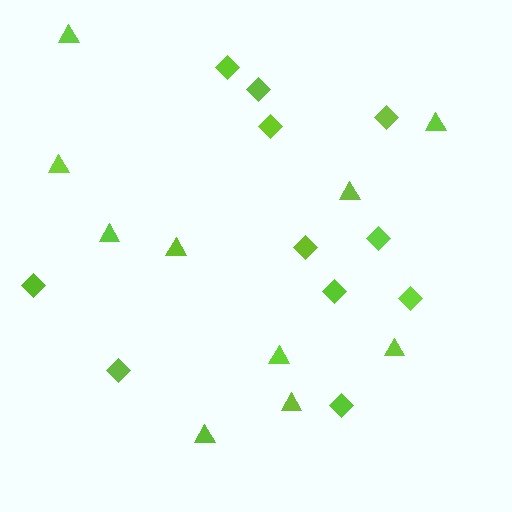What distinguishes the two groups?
There are 2 groups: one group of diamonds (11) and one group of triangles (10).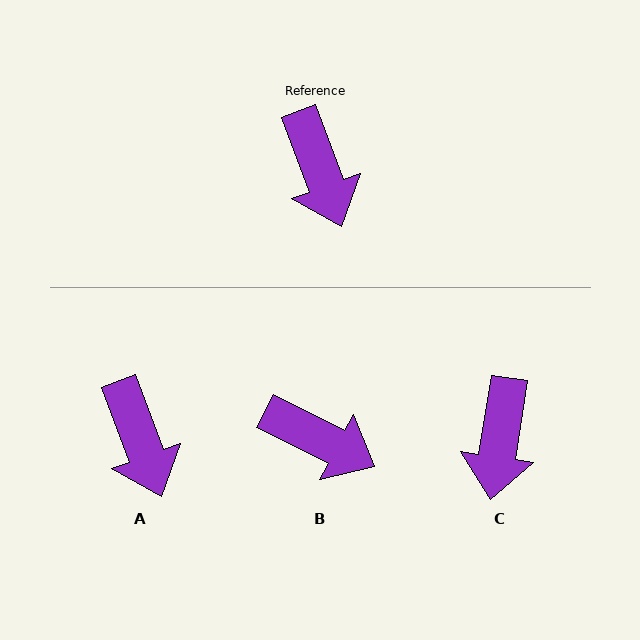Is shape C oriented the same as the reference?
No, it is off by about 29 degrees.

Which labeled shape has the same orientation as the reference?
A.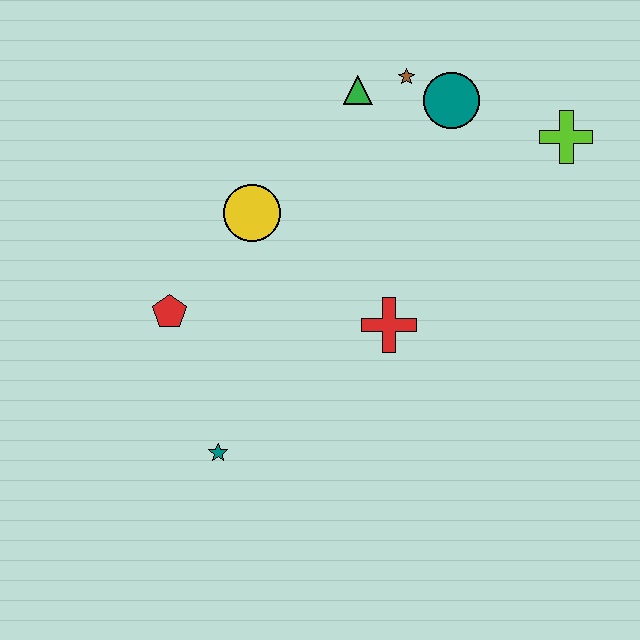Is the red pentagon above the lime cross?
No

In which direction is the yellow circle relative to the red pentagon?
The yellow circle is above the red pentagon.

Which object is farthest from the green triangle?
The teal star is farthest from the green triangle.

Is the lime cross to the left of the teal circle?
No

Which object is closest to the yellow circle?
The red pentagon is closest to the yellow circle.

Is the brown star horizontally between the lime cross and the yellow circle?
Yes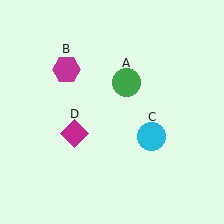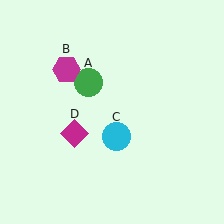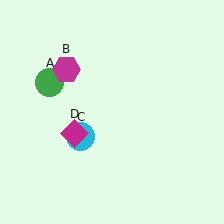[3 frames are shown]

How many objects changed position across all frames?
2 objects changed position: green circle (object A), cyan circle (object C).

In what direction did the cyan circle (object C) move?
The cyan circle (object C) moved left.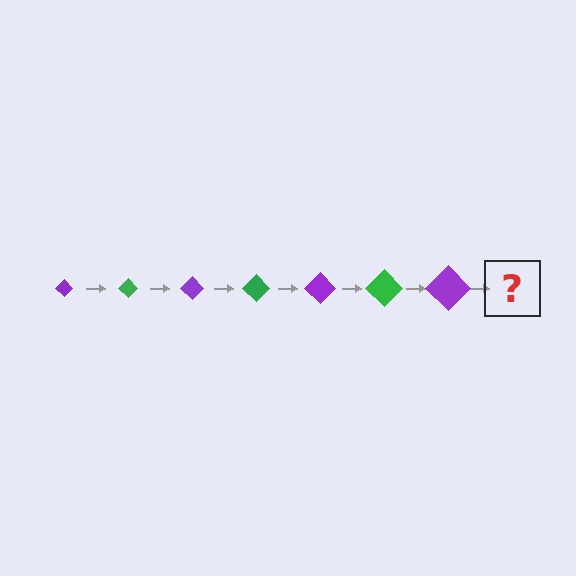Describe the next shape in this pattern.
It should be a green diamond, larger than the previous one.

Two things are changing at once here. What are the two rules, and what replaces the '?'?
The two rules are that the diamond grows larger each step and the color cycles through purple and green. The '?' should be a green diamond, larger than the previous one.